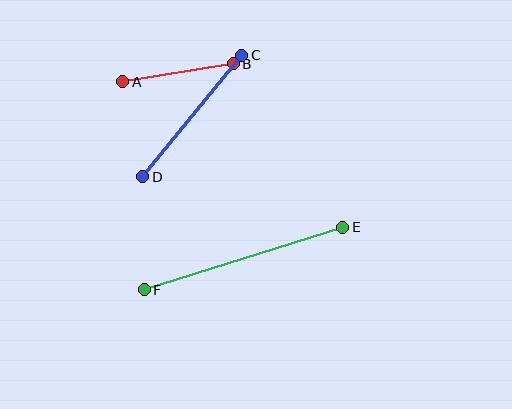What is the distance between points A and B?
The distance is approximately 112 pixels.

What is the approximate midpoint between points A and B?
The midpoint is at approximately (178, 73) pixels.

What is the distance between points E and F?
The distance is approximately 208 pixels.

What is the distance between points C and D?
The distance is approximately 156 pixels.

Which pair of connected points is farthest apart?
Points E and F are farthest apart.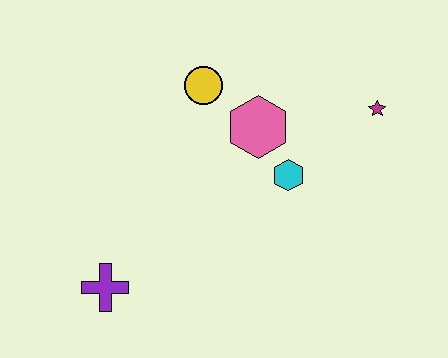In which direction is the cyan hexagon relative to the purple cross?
The cyan hexagon is to the right of the purple cross.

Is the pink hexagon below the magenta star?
Yes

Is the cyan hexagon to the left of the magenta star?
Yes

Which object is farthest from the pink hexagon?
The purple cross is farthest from the pink hexagon.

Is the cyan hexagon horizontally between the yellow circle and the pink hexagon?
No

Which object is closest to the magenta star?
The cyan hexagon is closest to the magenta star.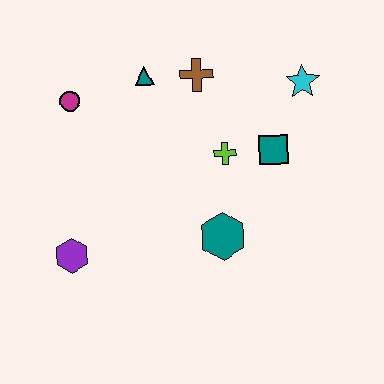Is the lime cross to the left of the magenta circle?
No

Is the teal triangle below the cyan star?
No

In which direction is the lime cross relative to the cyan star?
The lime cross is to the left of the cyan star.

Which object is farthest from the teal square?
The purple hexagon is farthest from the teal square.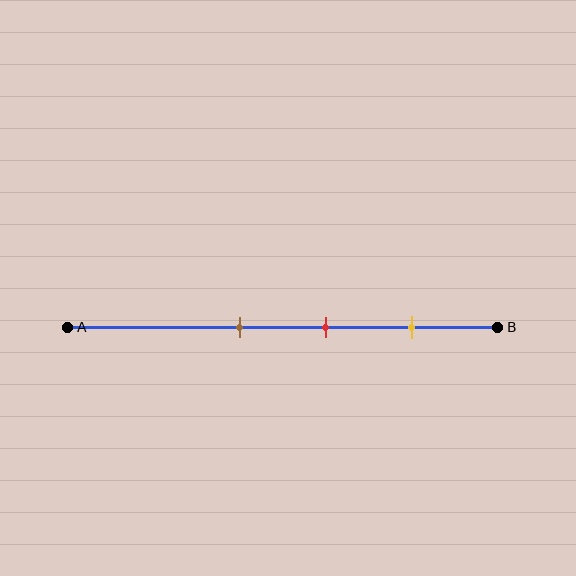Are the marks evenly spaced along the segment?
Yes, the marks are approximately evenly spaced.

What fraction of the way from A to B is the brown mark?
The brown mark is approximately 40% (0.4) of the way from A to B.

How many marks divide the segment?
There are 3 marks dividing the segment.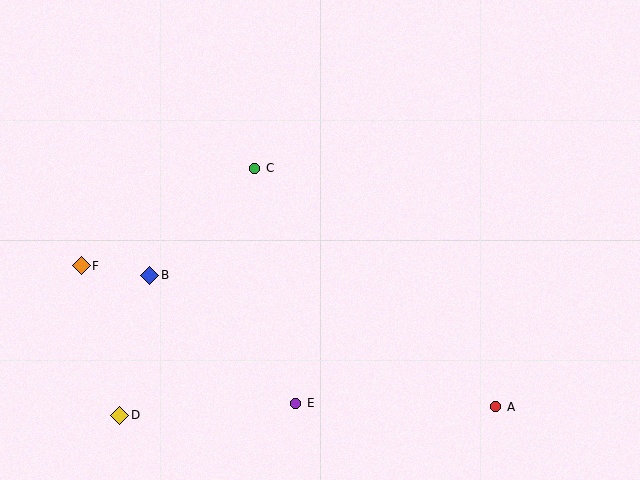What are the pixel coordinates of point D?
Point D is at (120, 415).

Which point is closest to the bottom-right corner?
Point A is closest to the bottom-right corner.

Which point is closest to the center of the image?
Point C at (255, 168) is closest to the center.